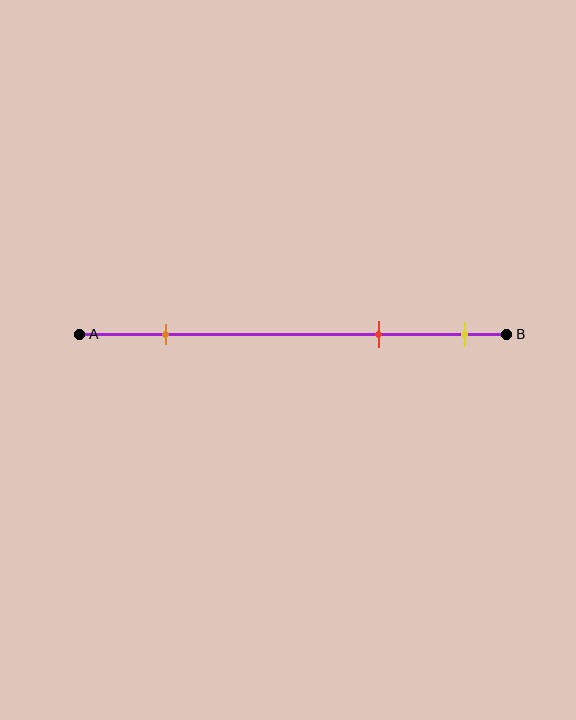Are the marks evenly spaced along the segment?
No, the marks are not evenly spaced.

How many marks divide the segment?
There are 3 marks dividing the segment.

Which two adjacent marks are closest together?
The red and yellow marks are the closest adjacent pair.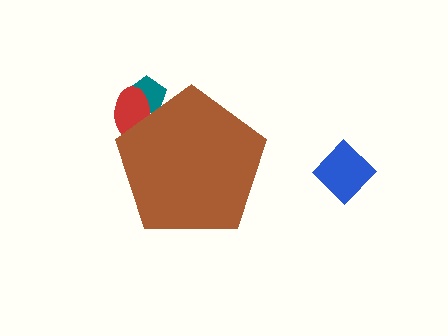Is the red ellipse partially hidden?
Yes, the red ellipse is partially hidden behind the brown pentagon.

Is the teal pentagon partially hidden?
Yes, the teal pentagon is partially hidden behind the brown pentagon.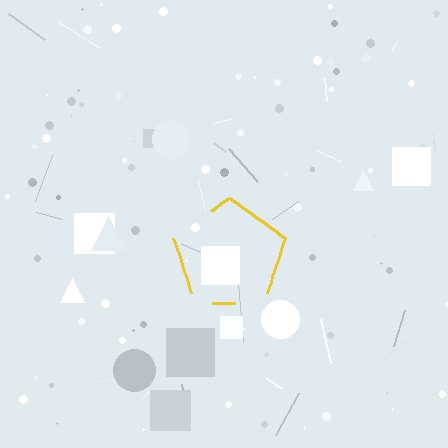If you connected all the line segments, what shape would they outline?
They would outline a pentagon.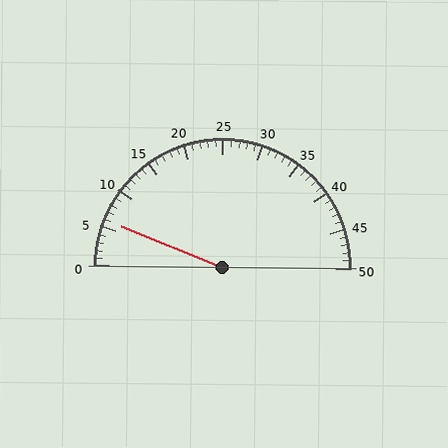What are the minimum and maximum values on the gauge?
The gauge ranges from 0 to 50.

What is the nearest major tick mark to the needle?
The nearest major tick mark is 5.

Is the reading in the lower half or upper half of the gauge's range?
The reading is in the lower half of the range (0 to 50).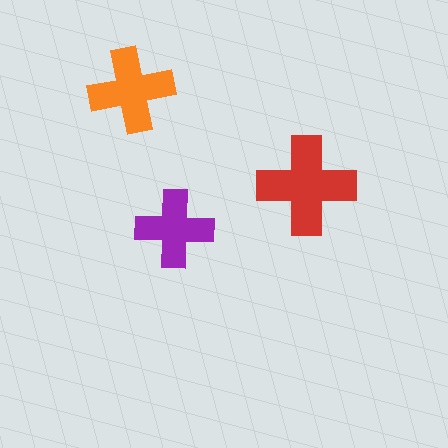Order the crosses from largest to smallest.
the red one, the orange one, the purple one.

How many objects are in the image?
There are 3 objects in the image.